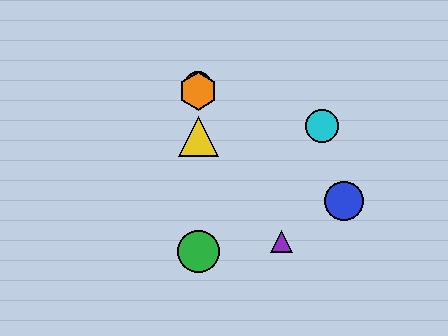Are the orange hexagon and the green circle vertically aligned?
Yes, both are at x≈198.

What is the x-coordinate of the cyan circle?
The cyan circle is at x≈322.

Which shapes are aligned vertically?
The red circle, the green circle, the yellow triangle, the orange hexagon are aligned vertically.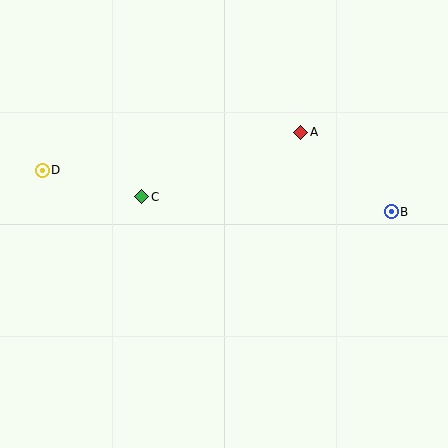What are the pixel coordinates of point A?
Point A is at (301, 132).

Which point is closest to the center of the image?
Point C at (142, 197) is closest to the center.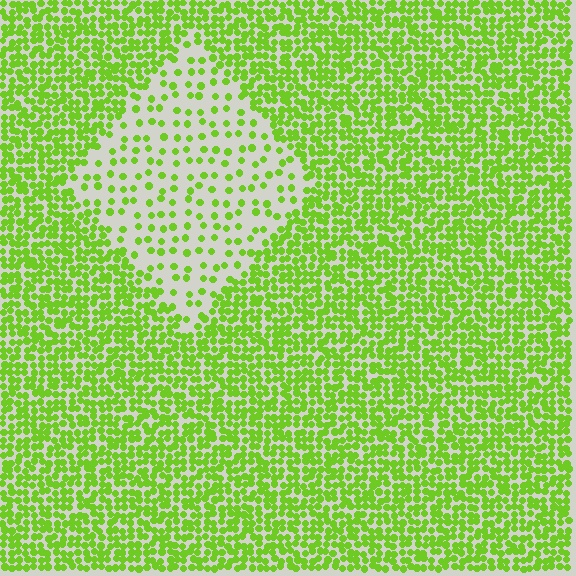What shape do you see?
I see a diamond.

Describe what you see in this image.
The image contains small lime elements arranged at two different densities. A diamond-shaped region is visible where the elements are less densely packed than the surrounding area.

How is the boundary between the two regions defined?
The boundary is defined by a change in element density (approximately 3.0x ratio). All elements are the same color, size, and shape.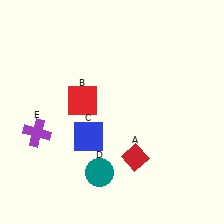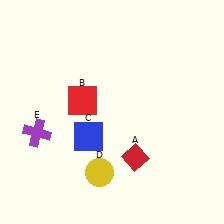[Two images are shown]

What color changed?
The circle (D) changed from teal in Image 1 to yellow in Image 2.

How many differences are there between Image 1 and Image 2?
There is 1 difference between the two images.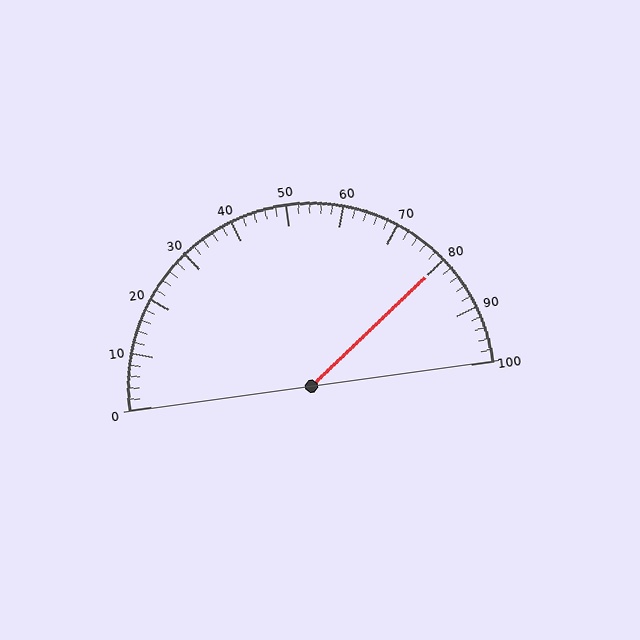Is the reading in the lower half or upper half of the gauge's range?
The reading is in the upper half of the range (0 to 100).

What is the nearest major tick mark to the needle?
The nearest major tick mark is 80.